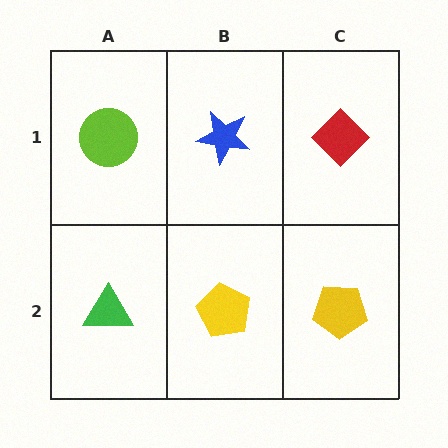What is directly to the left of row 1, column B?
A lime circle.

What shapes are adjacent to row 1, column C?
A yellow pentagon (row 2, column C), a blue star (row 1, column B).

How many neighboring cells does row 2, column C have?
2.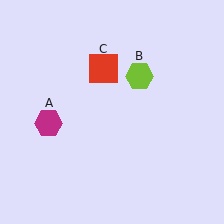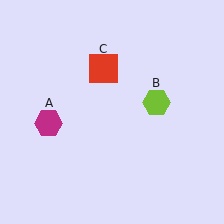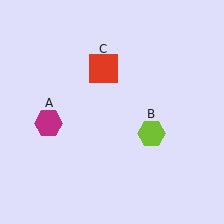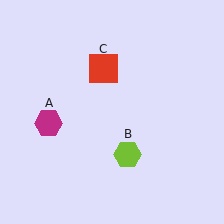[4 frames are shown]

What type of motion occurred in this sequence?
The lime hexagon (object B) rotated clockwise around the center of the scene.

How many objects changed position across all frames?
1 object changed position: lime hexagon (object B).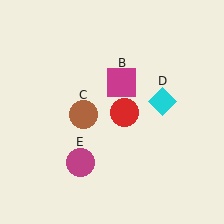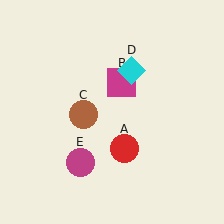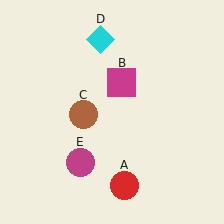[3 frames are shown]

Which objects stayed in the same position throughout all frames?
Magenta square (object B) and brown circle (object C) and magenta circle (object E) remained stationary.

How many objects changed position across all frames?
2 objects changed position: red circle (object A), cyan diamond (object D).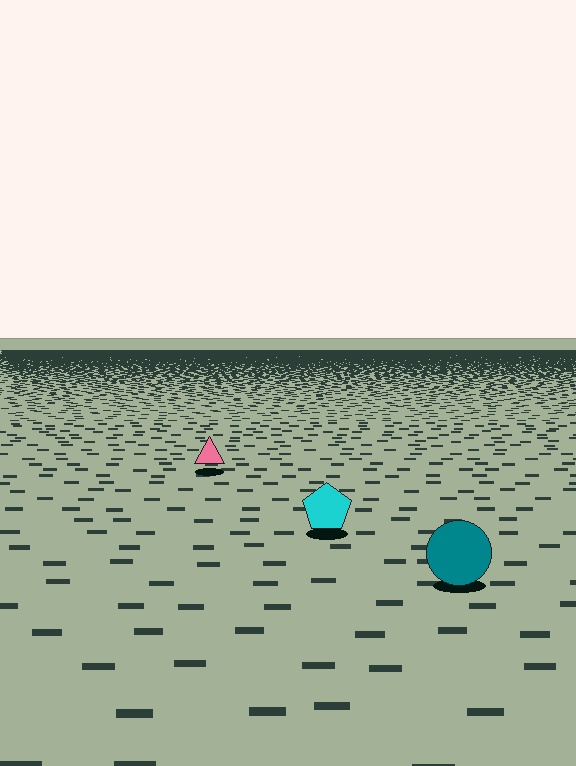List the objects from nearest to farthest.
From nearest to farthest: the teal circle, the cyan pentagon, the pink triangle.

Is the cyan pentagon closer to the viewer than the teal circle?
No. The teal circle is closer — you can tell from the texture gradient: the ground texture is coarser near it.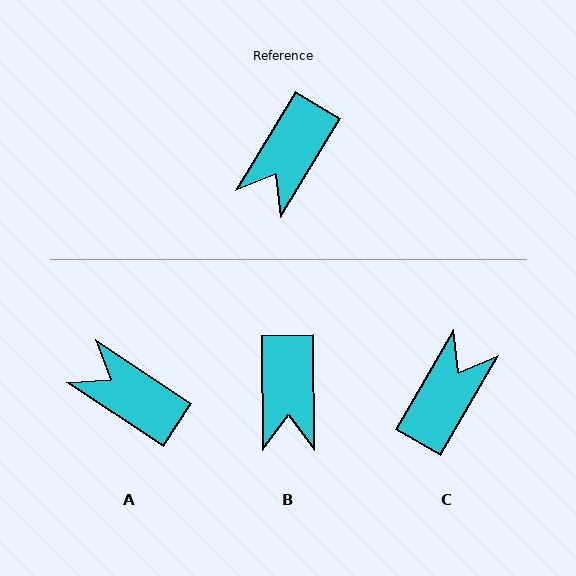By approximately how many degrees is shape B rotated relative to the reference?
Approximately 32 degrees counter-clockwise.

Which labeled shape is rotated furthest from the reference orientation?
C, about 179 degrees away.